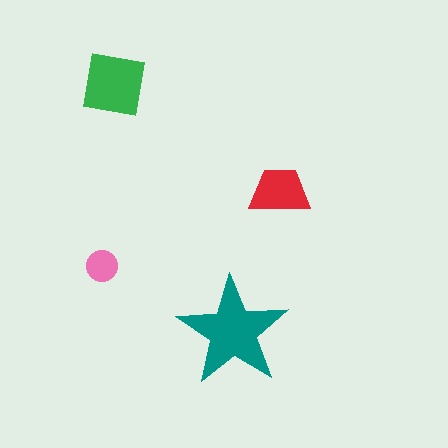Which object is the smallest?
The pink circle.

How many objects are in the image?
There are 4 objects in the image.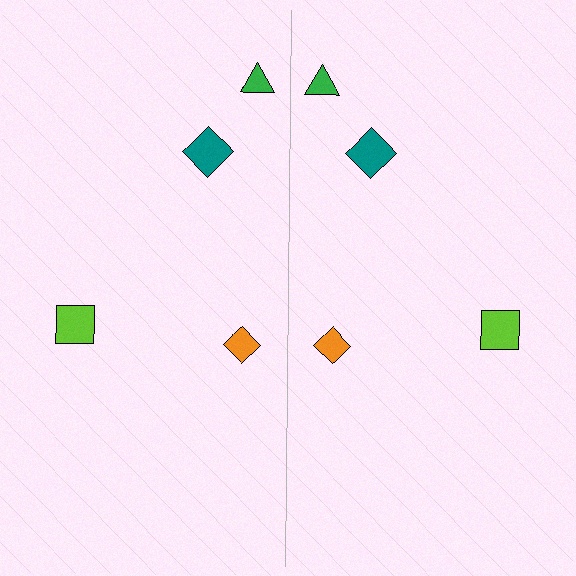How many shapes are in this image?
There are 8 shapes in this image.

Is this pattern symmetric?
Yes, this pattern has bilateral (reflection) symmetry.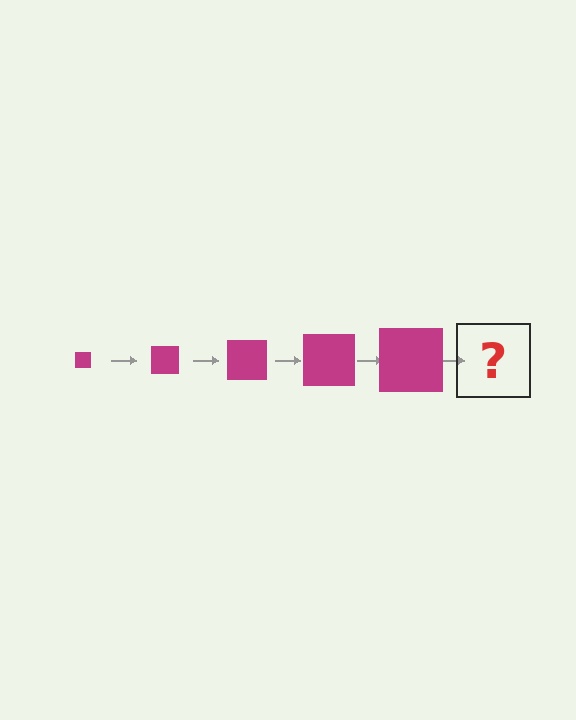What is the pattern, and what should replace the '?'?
The pattern is that the square gets progressively larger each step. The '?' should be a magenta square, larger than the previous one.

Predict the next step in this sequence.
The next step is a magenta square, larger than the previous one.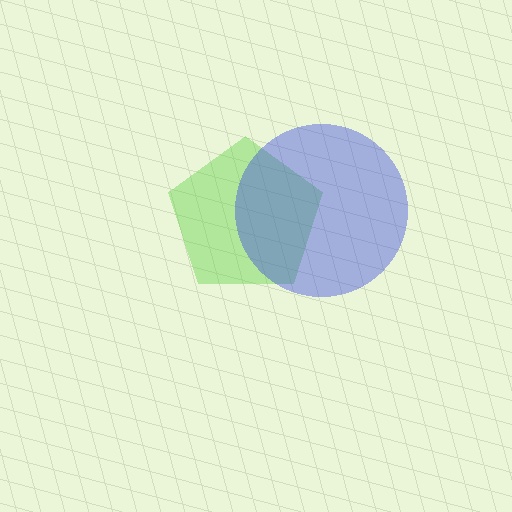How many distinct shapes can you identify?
There are 2 distinct shapes: a lime pentagon, a blue circle.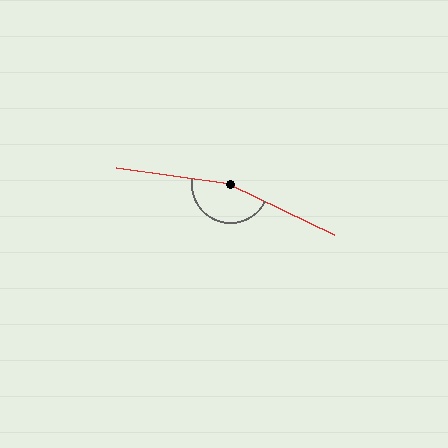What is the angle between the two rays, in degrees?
Approximately 163 degrees.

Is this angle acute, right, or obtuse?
It is obtuse.